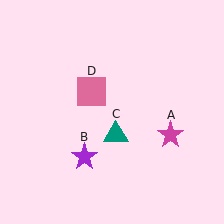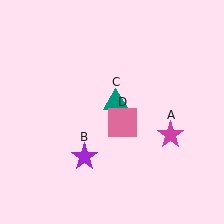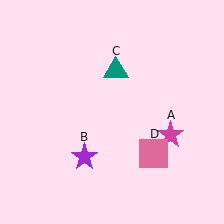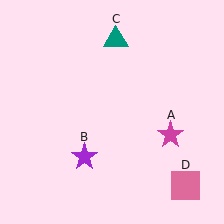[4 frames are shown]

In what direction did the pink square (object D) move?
The pink square (object D) moved down and to the right.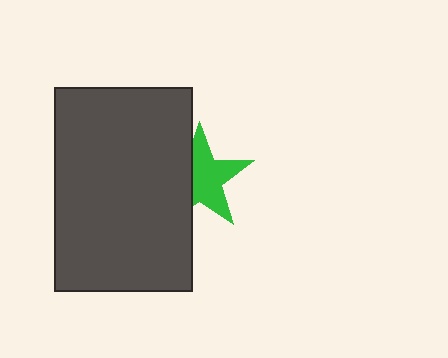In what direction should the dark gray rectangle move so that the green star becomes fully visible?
The dark gray rectangle should move left. That is the shortest direction to clear the overlap and leave the green star fully visible.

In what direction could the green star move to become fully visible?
The green star could move right. That would shift it out from behind the dark gray rectangle entirely.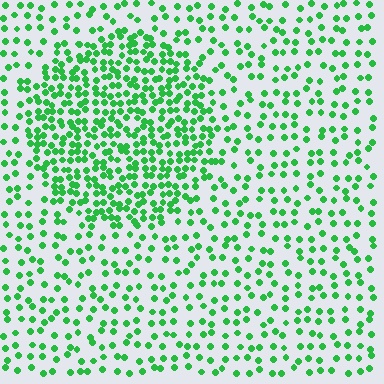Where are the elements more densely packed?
The elements are more densely packed inside the circle boundary.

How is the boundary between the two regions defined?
The boundary is defined by a change in element density (approximately 2.2x ratio). All elements are the same color, size, and shape.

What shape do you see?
I see a circle.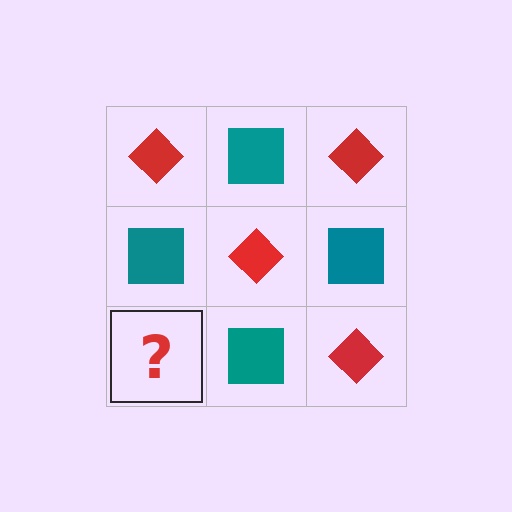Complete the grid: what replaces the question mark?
The question mark should be replaced with a red diamond.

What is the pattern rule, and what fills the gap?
The rule is that it alternates red diamond and teal square in a checkerboard pattern. The gap should be filled with a red diamond.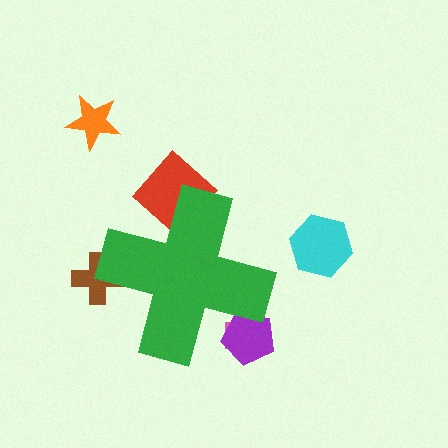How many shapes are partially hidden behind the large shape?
4 shapes are partially hidden.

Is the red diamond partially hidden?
Yes, the red diamond is partially hidden behind the green cross.